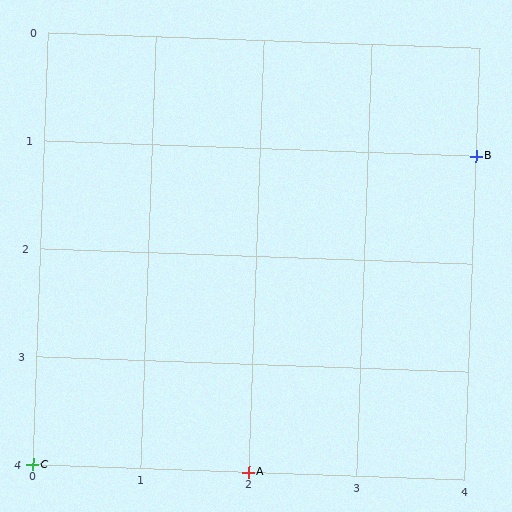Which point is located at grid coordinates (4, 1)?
Point B is at (4, 1).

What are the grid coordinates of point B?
Point B is at grid coordinates (4, 1).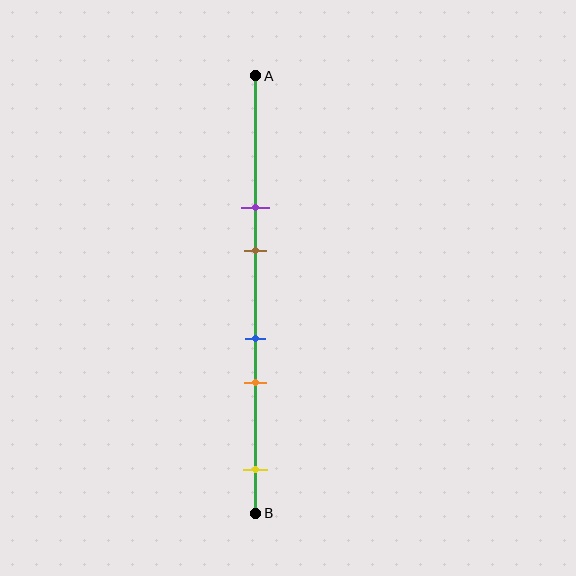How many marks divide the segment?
There are 5 marks dividing the segment.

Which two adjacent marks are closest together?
The blue and orange marks are the closest adjacent pair.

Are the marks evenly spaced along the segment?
No, the marks are not evenly spaced.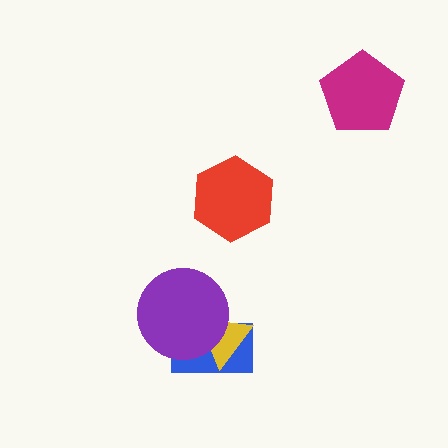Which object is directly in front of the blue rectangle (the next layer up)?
The yellow triangle is directly in front of the blue rectangle.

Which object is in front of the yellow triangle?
The purple circle is in front of the yellow triangle.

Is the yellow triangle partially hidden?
Yes, it is partially covered by another shape.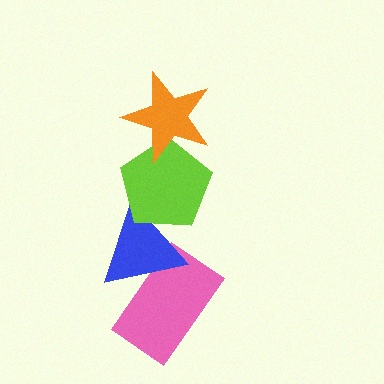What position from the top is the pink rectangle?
The pink rectangle is 4th from the top.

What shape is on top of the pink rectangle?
The blue triangle is on top of the pink rectangle.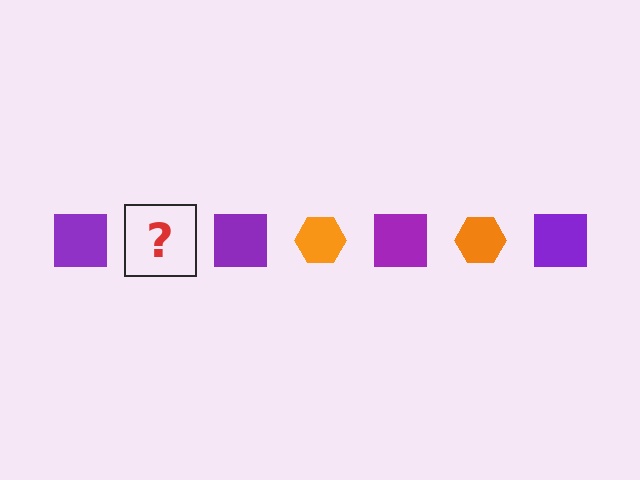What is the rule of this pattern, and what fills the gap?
The rule is that the pattern alternates between purple square and orange hexagon. The gap should be filled with an orange hexagon.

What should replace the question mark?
The question mark should be replaced with an orange hexagon.